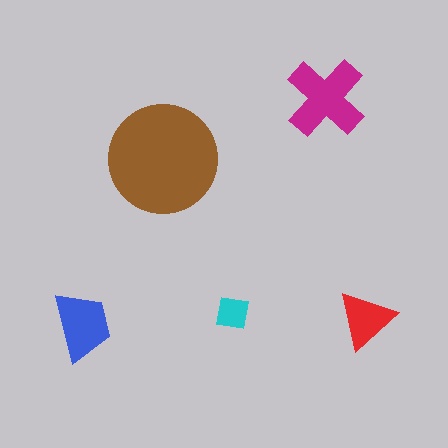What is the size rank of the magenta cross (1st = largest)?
2nd.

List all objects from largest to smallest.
The brown circle, the magenta cross, the blue trapezoid, the red triangle, the cyan square.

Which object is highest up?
The magenta cross is topmost.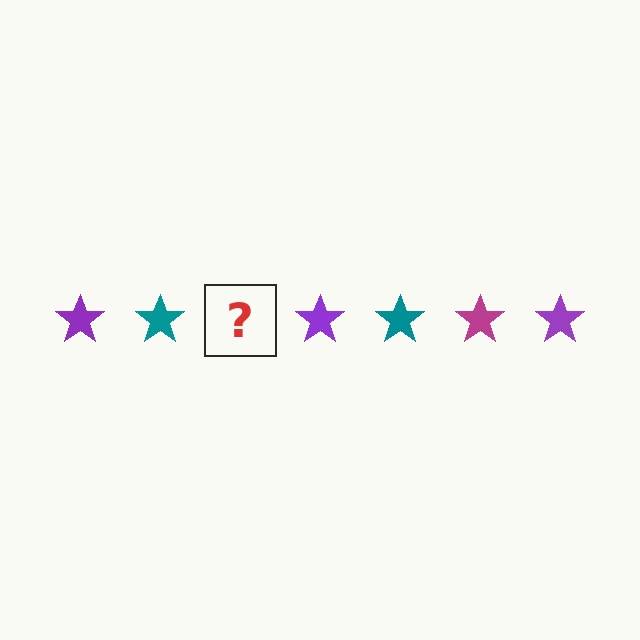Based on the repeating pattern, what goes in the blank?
The blank should be a magenta star.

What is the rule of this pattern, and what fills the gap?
The rule is that the pattern cycles through purple, teal, magenta stars. The gap should be filled with a magenta star.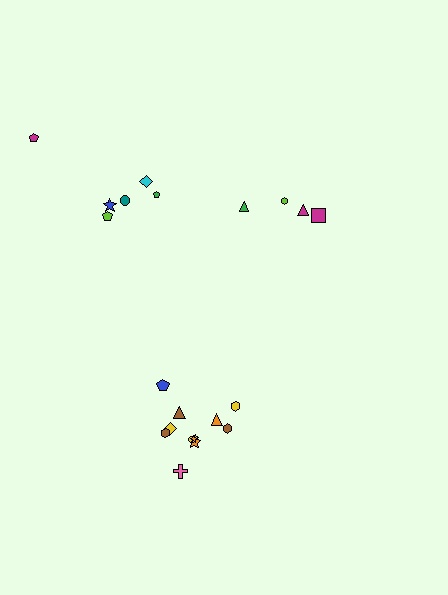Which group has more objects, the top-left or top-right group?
The top-left group.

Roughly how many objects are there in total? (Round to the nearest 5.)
Roughly 20 objects in total.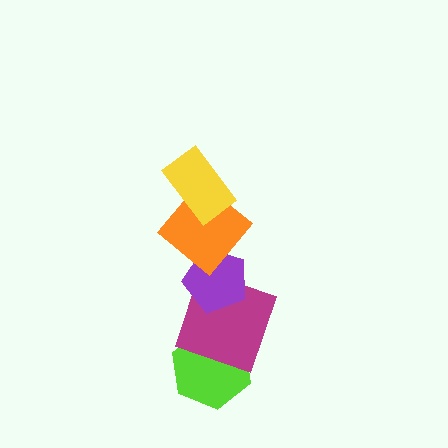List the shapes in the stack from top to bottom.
From top to bottom: the yellow rectangle, the orange diamond, the purple pentagon, the magenta square, the lime hexagon.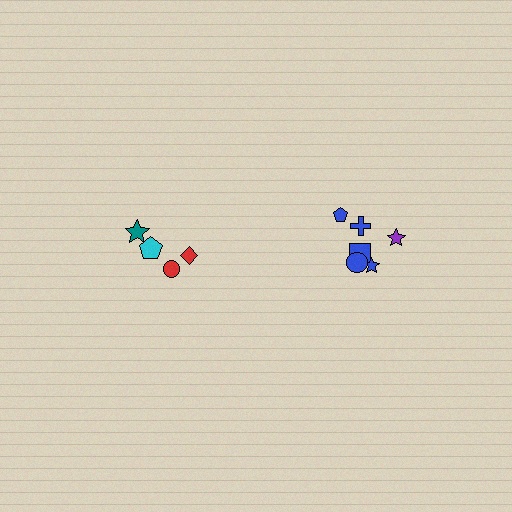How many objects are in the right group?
There are 6 objects.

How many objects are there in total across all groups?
There are 10 objects.